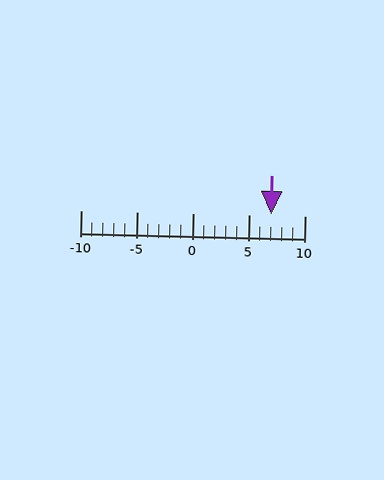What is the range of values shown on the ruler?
The ruler shows values from -10 to 10.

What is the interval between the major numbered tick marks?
The major tick marks are spaced 5 units apart.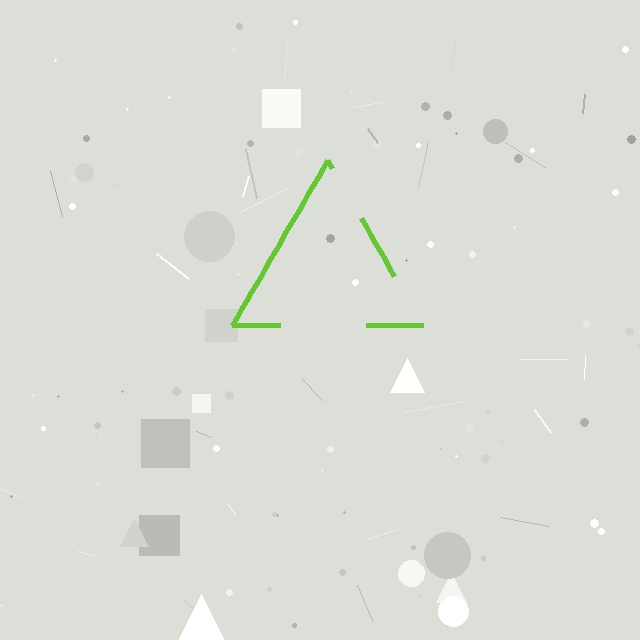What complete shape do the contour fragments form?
The contour fragments form a triangle.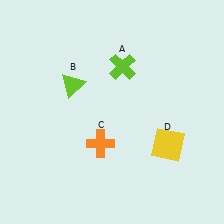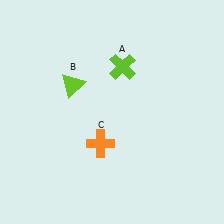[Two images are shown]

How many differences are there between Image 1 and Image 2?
There is 1 difference between the two images.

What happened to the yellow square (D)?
The yellow square (D) was removed in Image 2. It was in the bottom-right area of Image 1.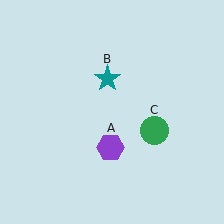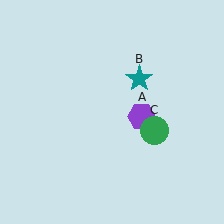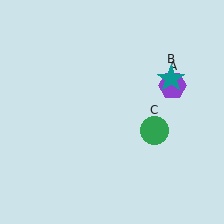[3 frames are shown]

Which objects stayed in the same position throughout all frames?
Green circle (object C) remained stationary.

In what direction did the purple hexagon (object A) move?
The purple hexagon (object A) moved up and to the right.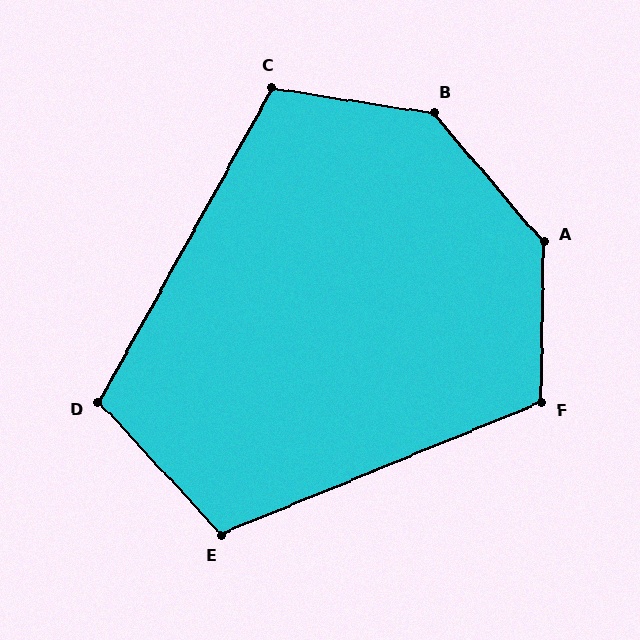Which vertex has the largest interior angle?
A, at approximately 139 degrees.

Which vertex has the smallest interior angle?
D, at approximately 108 degrees.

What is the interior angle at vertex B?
Approximately 139 degrees (obtuse).